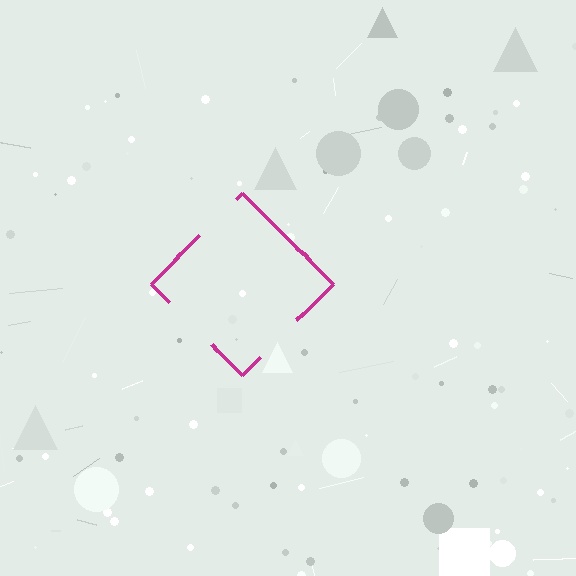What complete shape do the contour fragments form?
The contour fragments form a diamond.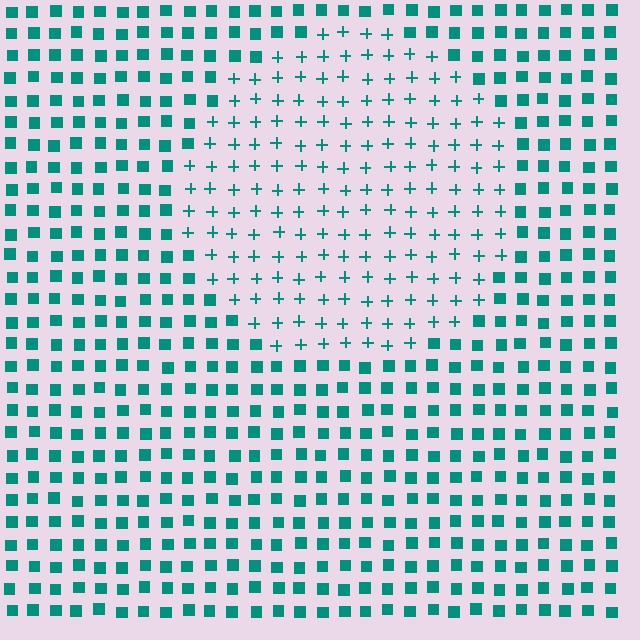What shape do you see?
I see a circle.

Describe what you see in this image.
The image is filled with small teal elements arranged in a uniform grid. A circle-shaped region contains plus signs, while the surrounding area contains squares. The boundary is defined purely by the change in element shape.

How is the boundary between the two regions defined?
The boundary is defined by a change in element shape: plus signs inside vs. squares outside. All elements share the same color and spacing.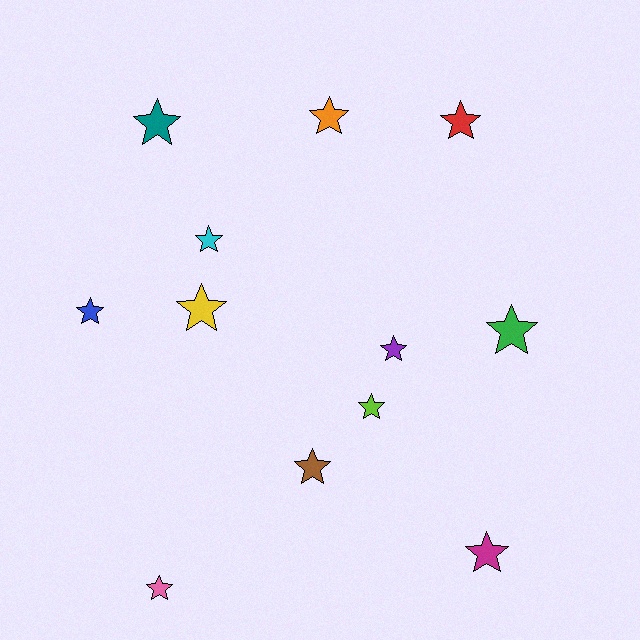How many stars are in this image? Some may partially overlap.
There are 12 stars.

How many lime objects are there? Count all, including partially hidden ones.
There is 1 lime object.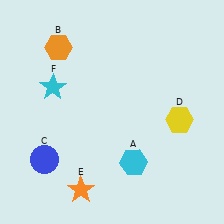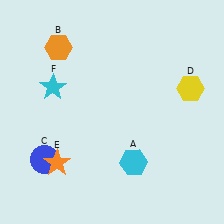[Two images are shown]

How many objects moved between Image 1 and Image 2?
2 objects moved between the two images.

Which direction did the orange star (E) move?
The orange star (E) moved up.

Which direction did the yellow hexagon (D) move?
The yellow hexagon (D) moved up.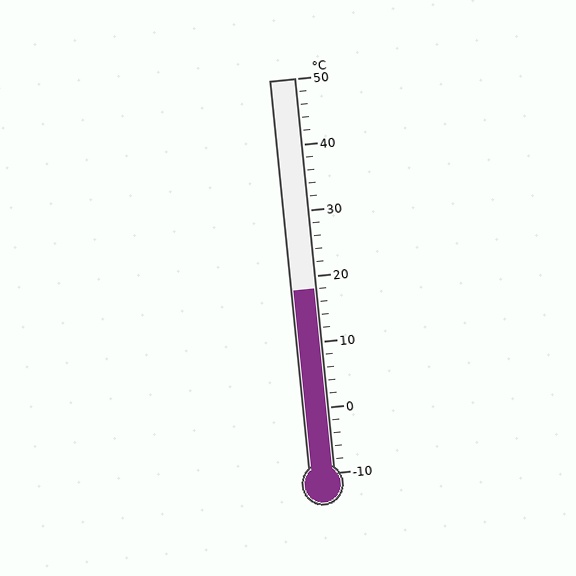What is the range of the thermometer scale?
The thermometer scale ranges from -10°C to 50°C.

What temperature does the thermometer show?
The thermometer shows approximately 18°C.